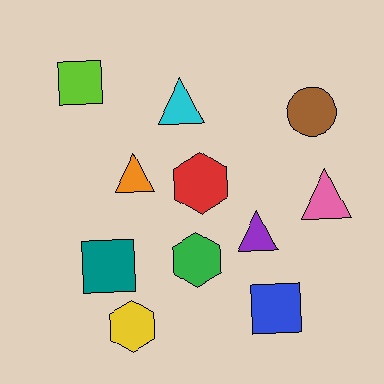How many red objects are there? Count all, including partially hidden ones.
There is 1 red object.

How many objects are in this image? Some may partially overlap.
There are 11 objects.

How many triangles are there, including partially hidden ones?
There are 4 triangles.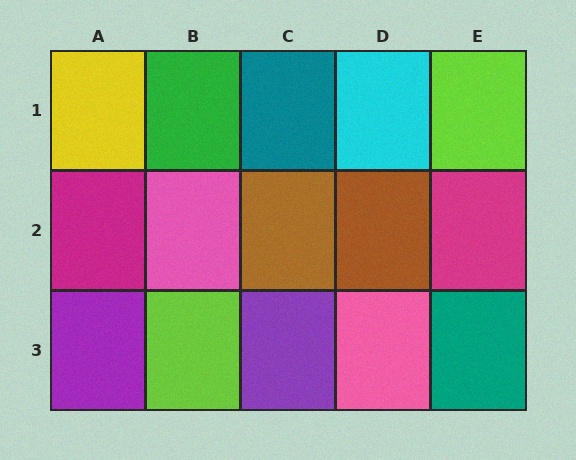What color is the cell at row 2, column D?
Brown.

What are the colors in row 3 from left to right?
Purple, lime, purple, pink, teal.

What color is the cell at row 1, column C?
Teal.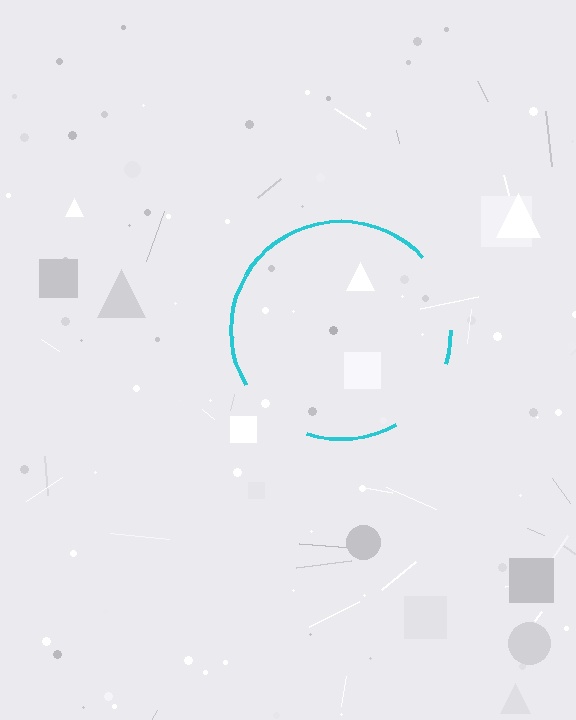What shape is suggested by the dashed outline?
The dashed outline suggests a circle.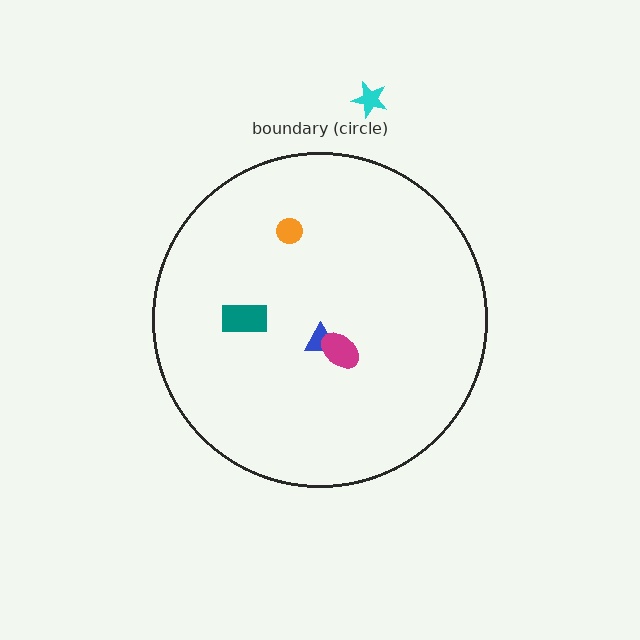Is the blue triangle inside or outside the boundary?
Inside.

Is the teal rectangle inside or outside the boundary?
Inside.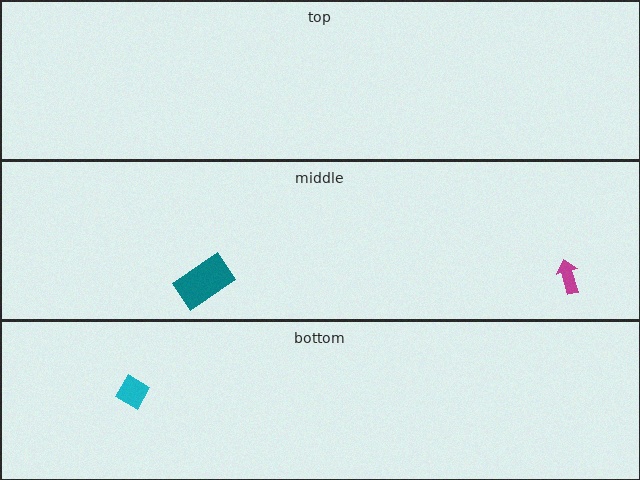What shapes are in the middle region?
The magenta arrow, the teal rectangle.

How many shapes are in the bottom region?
1.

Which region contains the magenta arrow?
The middle region.